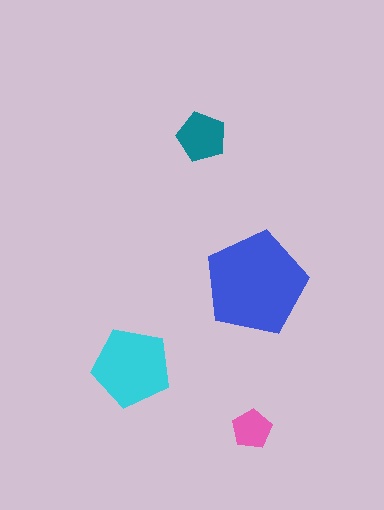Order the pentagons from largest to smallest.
the blue one, the cyan one, the teal one, the pink one.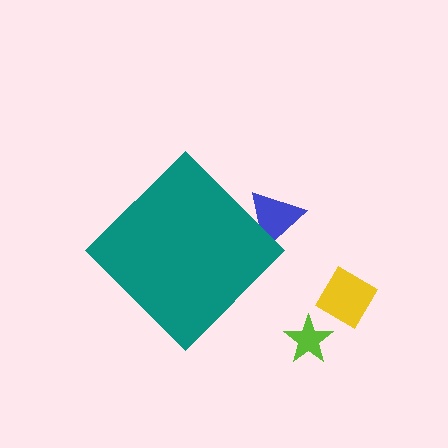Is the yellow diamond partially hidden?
No, the yellow diamond is fully visible.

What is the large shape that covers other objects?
A teal diamond.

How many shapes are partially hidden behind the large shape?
1 shape is partially hidden.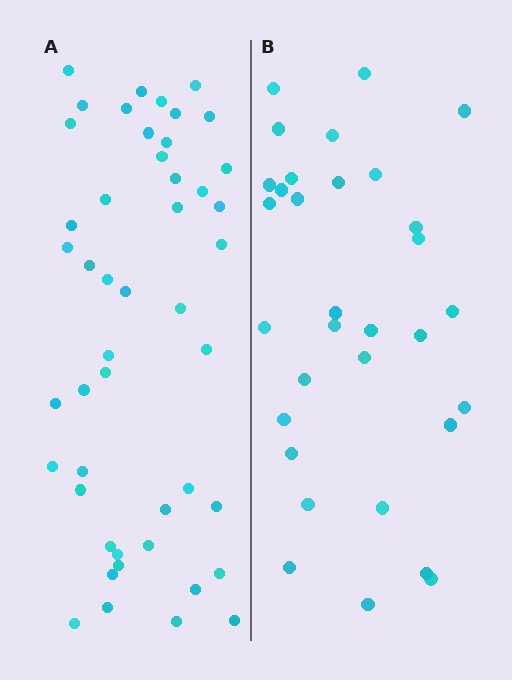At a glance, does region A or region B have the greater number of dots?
Region A (the left region) has more dots.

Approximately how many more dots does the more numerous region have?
Region A has approximately 15 more dots than region B.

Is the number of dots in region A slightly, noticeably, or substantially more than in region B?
Region A has substantially more. The ratio is roughly 1.5 to 1.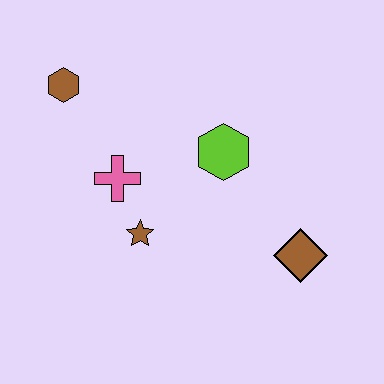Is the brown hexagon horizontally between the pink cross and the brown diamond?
No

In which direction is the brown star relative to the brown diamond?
The brown star is to the left of the brown diamond.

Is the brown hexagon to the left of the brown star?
Yes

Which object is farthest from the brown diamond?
The brown hexagon is farthest from the brown diamond.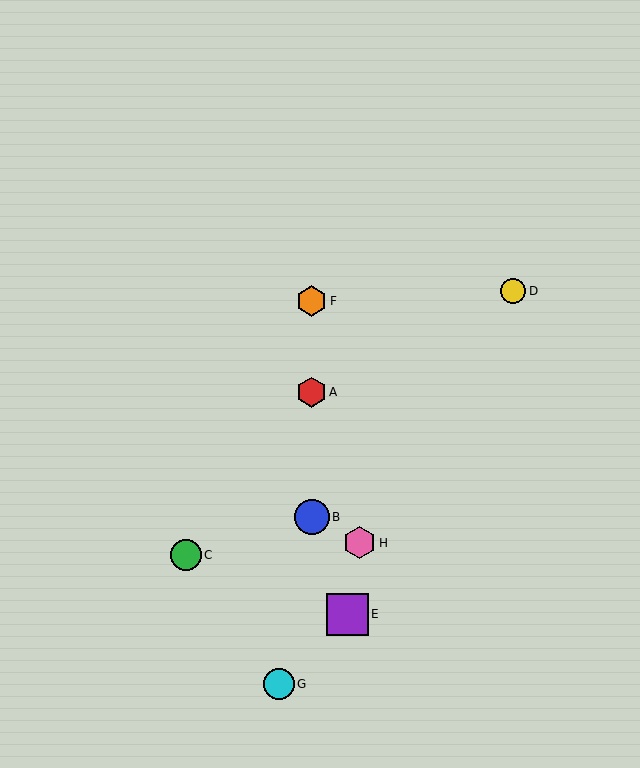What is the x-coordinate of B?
Object B is at x≈312.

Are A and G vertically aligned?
No, A is at x≈312 and G is at x≈279.